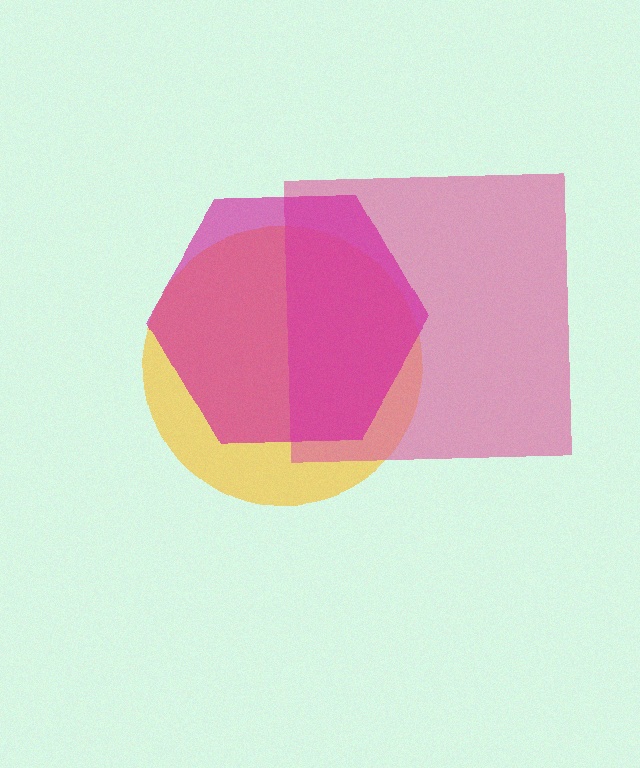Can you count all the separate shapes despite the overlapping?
Yes, there are 3 separate shapes.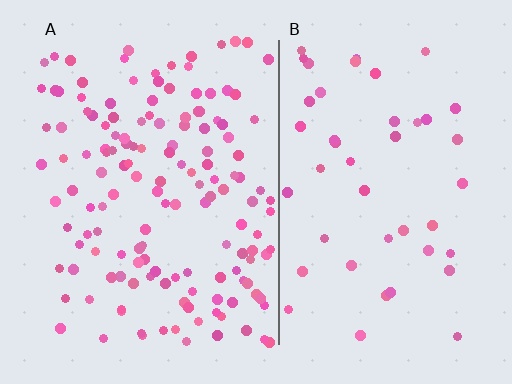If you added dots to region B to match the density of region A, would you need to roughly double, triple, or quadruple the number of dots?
Approximately triple.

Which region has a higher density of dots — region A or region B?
A (the left).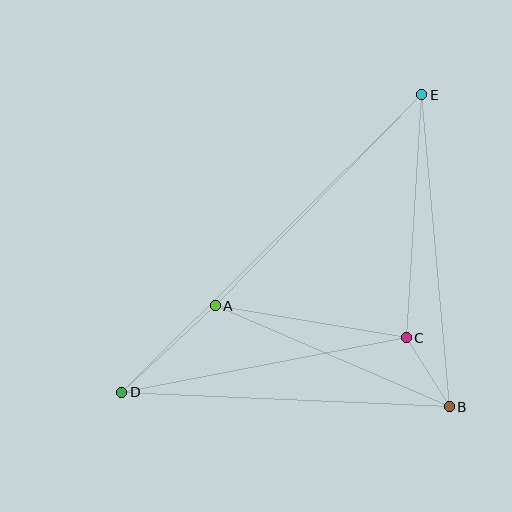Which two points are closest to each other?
Points B and C are closest to each other.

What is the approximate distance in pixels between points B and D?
The distance between B and D is approximately 327 pixels.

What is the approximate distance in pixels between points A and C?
The distance between A and C is approximately 194 pixels.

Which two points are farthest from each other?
Points D and E are farthest from each other.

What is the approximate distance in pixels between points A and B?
The distance between A and B is approximately 255 pixels.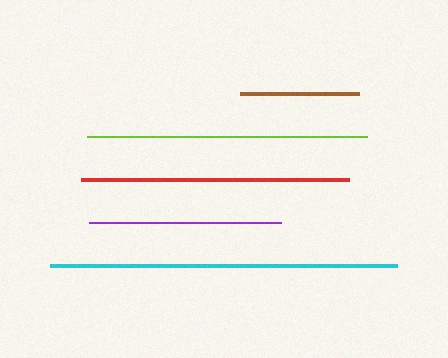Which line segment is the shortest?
The brown line is the shortest at approximately 119 pixels.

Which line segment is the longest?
The cyan line is the longest at approximately 347 pixels.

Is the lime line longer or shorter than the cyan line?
The cyan line is longer than the lime line.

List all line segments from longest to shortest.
From longest to shortest: cyan, lime, red, purple, brown.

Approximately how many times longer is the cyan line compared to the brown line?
The cyan line is approximately 2.9 times the length of the brown line.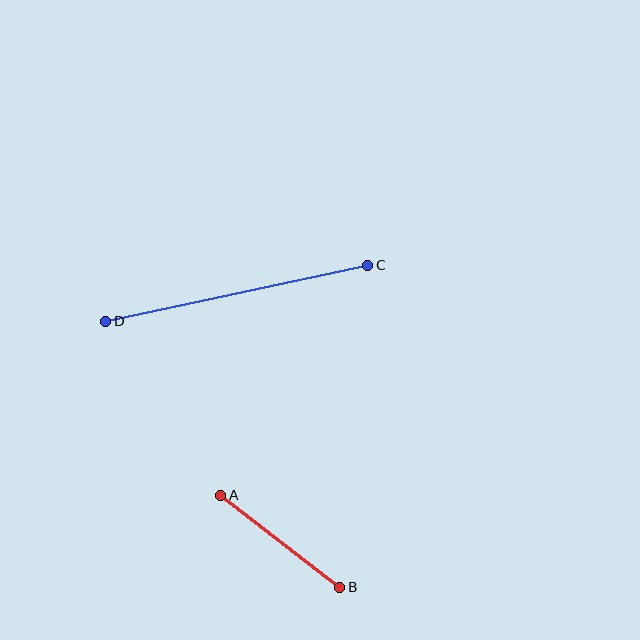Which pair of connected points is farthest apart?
Points C and D are farthest apart.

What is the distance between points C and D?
The distance is approximately 268 pixels.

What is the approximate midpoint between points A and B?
The midpoint is at approximately (280, 541) pixels.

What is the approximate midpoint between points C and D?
The midpoint is at approximately (237, 293) pixels.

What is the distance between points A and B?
The distance is approximately 151 pixels.